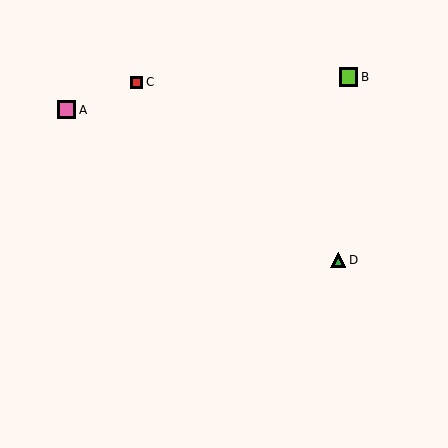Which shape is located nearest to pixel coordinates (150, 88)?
The red square (labeled C) at (137, 82) is nearest to that location.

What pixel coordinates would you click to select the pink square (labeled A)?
Click at (66, 110) to select the pink square A.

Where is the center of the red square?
The center of the red square is at (137, 82).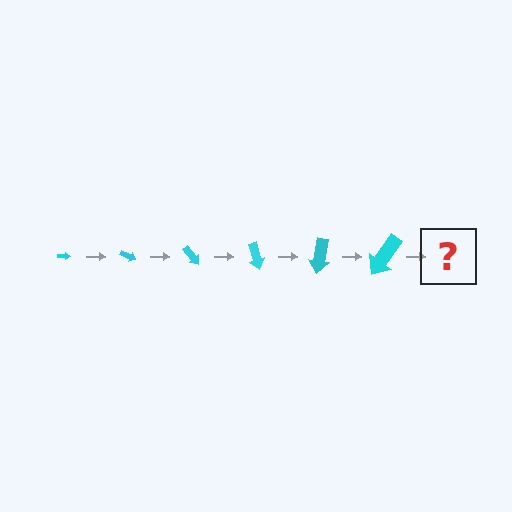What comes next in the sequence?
The next element should be an arrow, larger than the previous one and rotated 150 degrees from the start.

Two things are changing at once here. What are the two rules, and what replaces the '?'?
The two rules are that the arrow grows larger each step and it rotates 25 degrees each step. The '?' should be an arrow, larger than the previous one and rotated 150 degrees from the start.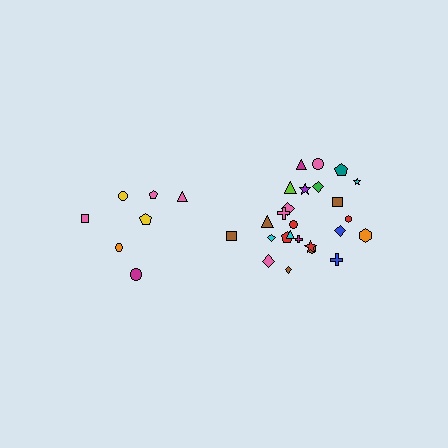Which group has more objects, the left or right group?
The right group.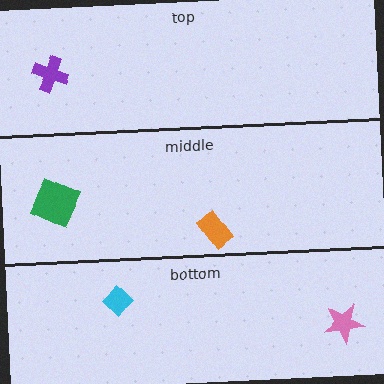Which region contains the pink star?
The bottom region.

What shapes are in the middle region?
The green square, the orange rectangle.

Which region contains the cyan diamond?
The bottom region.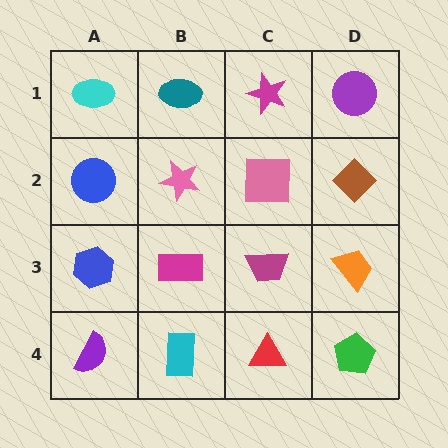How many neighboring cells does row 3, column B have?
4.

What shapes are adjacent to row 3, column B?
A pink star (row 2, column B), a cyan rectangle (row 4, column B), a blue hexagon (row 3, column A), a magenta trapezoid (row 3, column C).